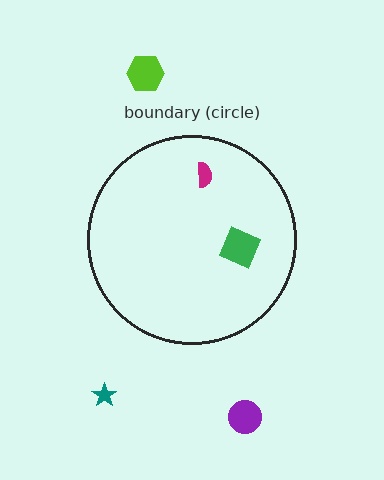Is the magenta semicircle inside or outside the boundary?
Inside.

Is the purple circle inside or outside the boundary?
Outside.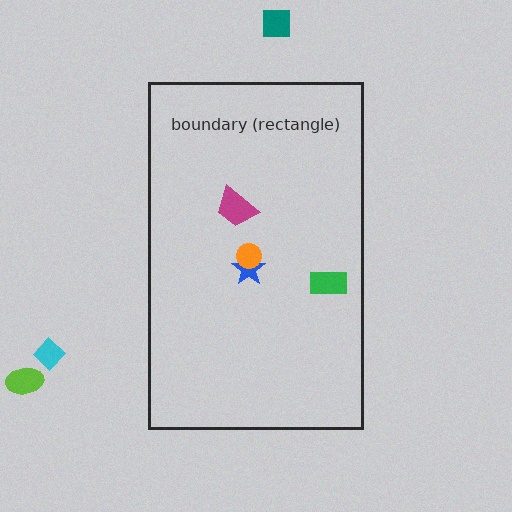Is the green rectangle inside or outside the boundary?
Inside.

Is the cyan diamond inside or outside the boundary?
Outside.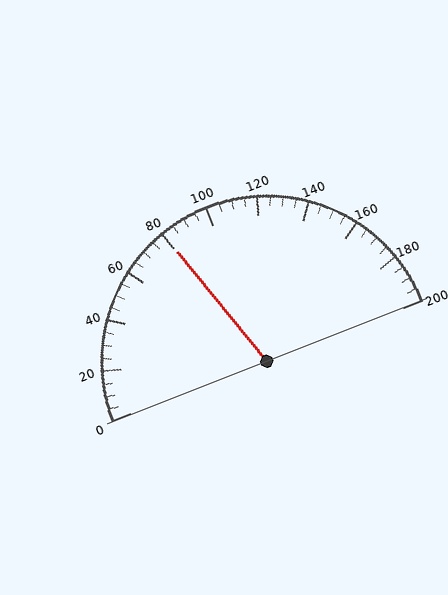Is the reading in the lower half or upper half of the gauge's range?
The reading is in the lower half of the range (0 to 200).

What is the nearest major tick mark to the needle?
The nearest major tick mark is 80.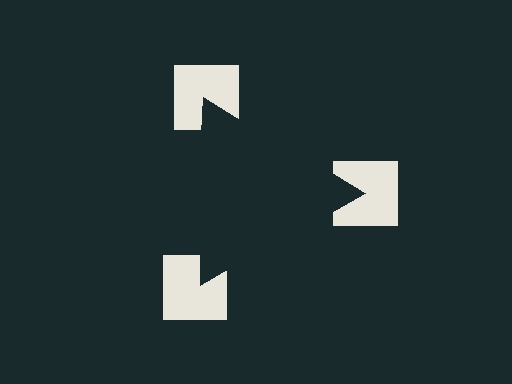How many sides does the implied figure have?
3 sides.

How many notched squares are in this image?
There are 3 — one at each vertex of the illusory triangle.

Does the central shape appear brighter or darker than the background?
It typically appears slightly darker than the background, even though no actual brightness change is drawn.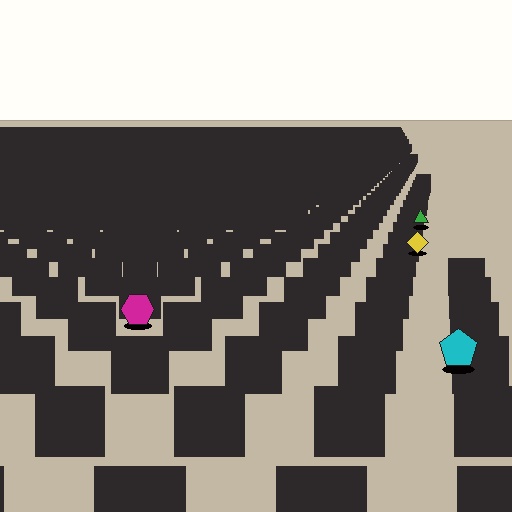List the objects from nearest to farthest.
From nearest to farthest: the cyan pentagon, the magenta hexagon, the yellow diamond, the green triangle.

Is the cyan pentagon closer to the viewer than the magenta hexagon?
Yes. The cyan pentagon is closer — you can tell from the texture gradient: the ground texture is coarser near it.